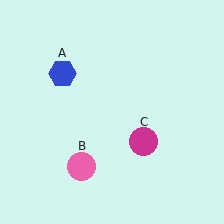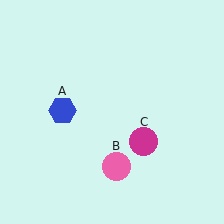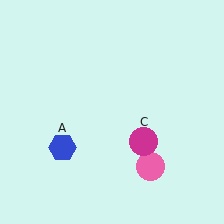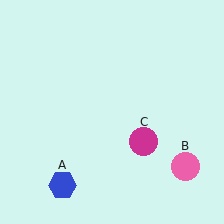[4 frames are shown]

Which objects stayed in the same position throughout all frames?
Magenta circle (object C) remained stationary.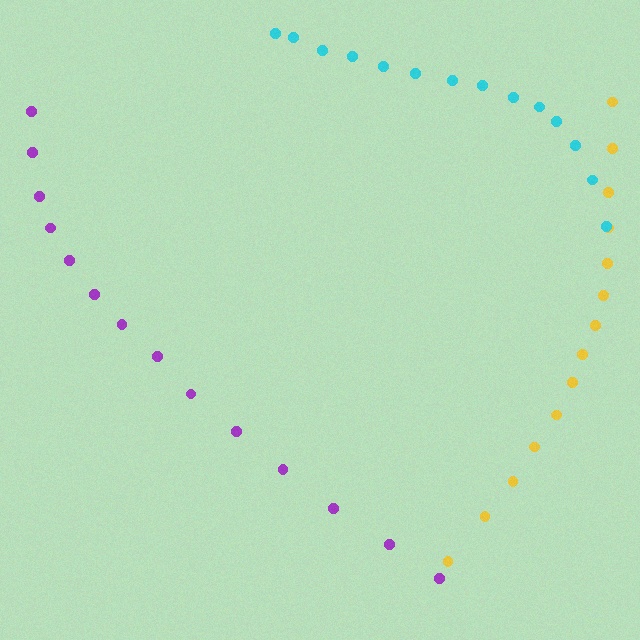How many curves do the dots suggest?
There are 3 distinct paths.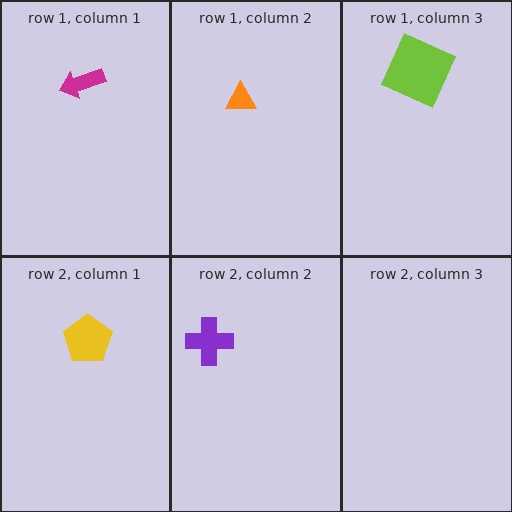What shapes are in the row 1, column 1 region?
The magenta arrow.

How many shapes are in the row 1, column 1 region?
1.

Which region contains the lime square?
The row 1, column 3 region.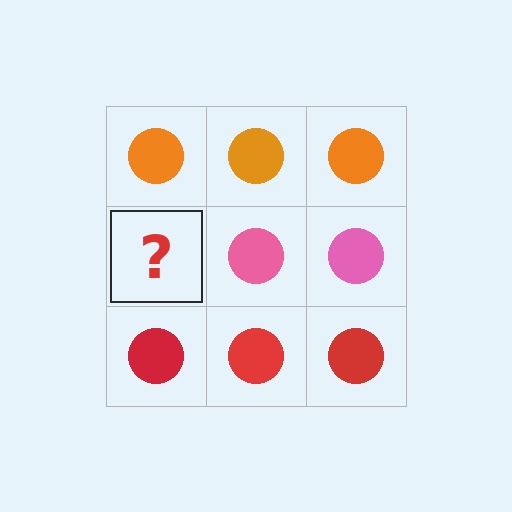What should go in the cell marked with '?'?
The missing cell should contain a pink circle.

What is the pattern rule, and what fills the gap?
The rule is that each row has a consistent color. The gap should be filled with a pink circle.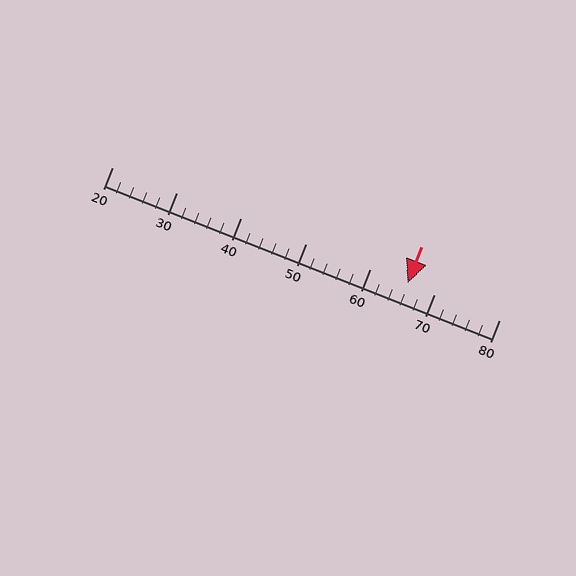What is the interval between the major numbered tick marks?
The major tick marks are spaced 10 units apart.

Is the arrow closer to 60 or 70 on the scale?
The arrow is closer to 70.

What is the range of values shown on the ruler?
The ruler shows values from 20 to 80.